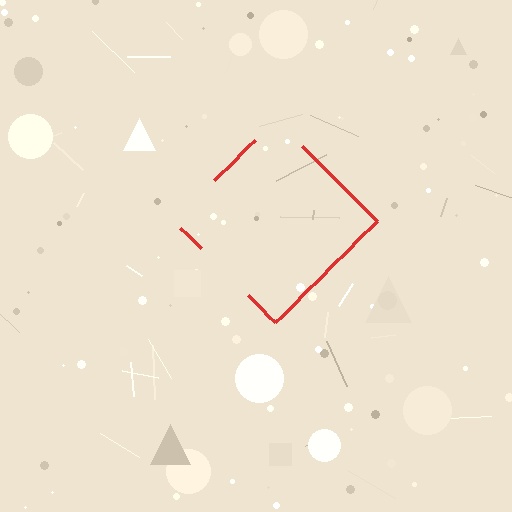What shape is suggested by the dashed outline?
The dashed outline suggests a diamond.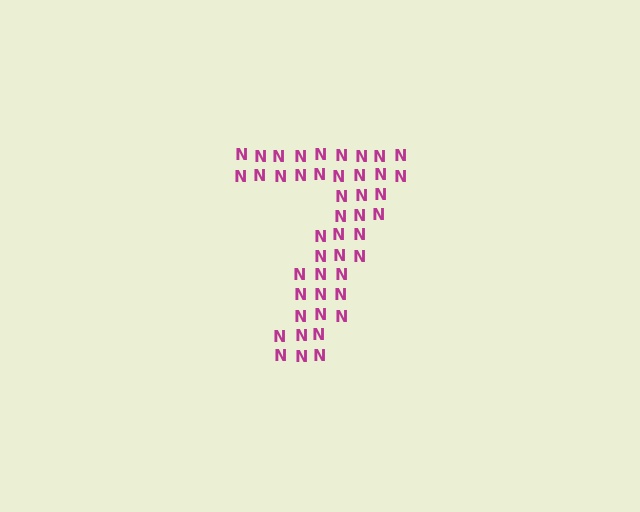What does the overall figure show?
The overall figure shows the digit 7.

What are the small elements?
The small elements are letter N's.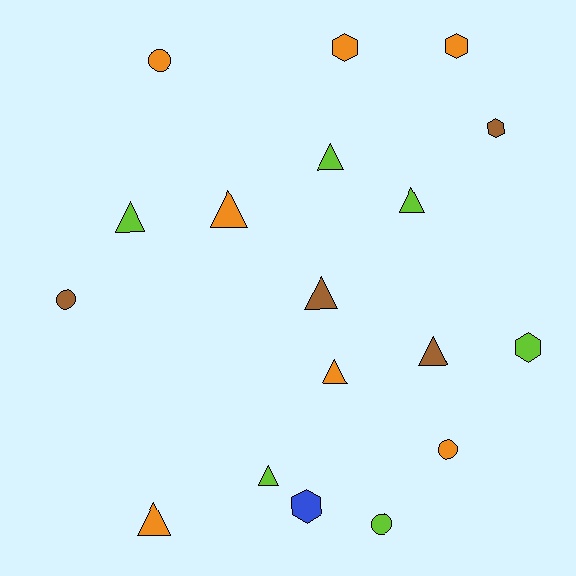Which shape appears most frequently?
Triangle, with 9 objects.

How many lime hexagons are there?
There is 1 lime hexagon.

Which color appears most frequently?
Orange, with 7 objects.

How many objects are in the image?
There are 18 objects.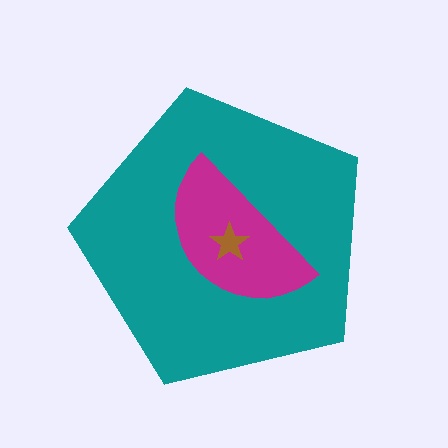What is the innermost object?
The brown star.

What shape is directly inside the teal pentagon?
The magenta semicircle.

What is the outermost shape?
The teal pentagon.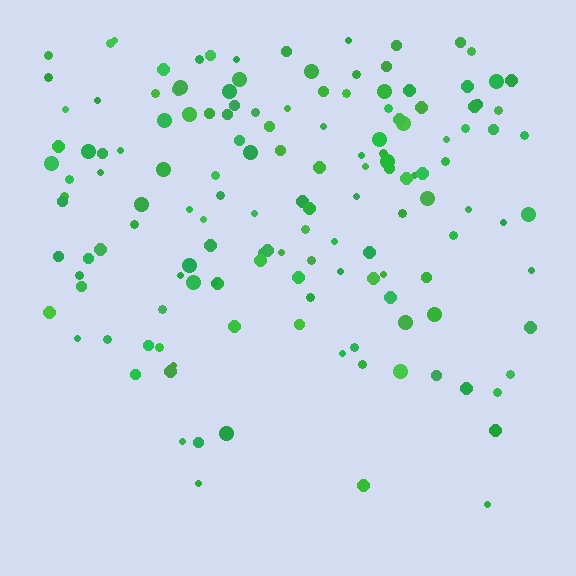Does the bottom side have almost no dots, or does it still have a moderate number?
Still a moderate number, just noticeably fewer than the top.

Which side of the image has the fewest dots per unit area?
The bottom.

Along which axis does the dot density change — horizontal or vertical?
Vertical.